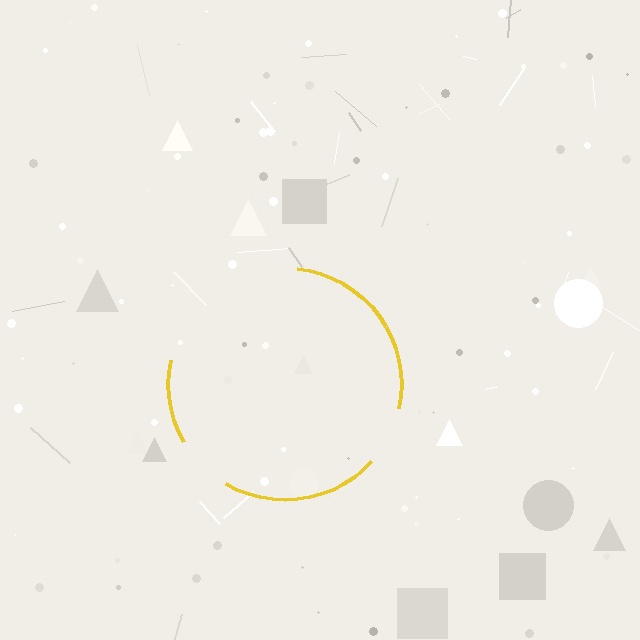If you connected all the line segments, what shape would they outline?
They would outline a circle.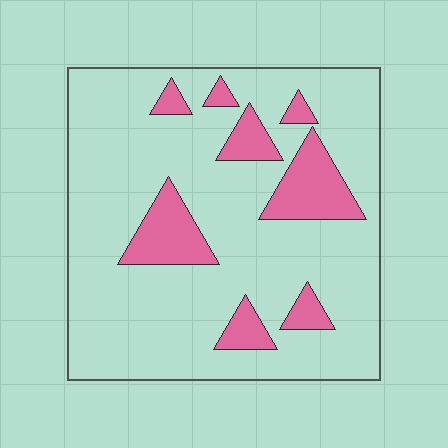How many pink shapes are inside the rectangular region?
8.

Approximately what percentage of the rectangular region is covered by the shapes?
Approximately 20%.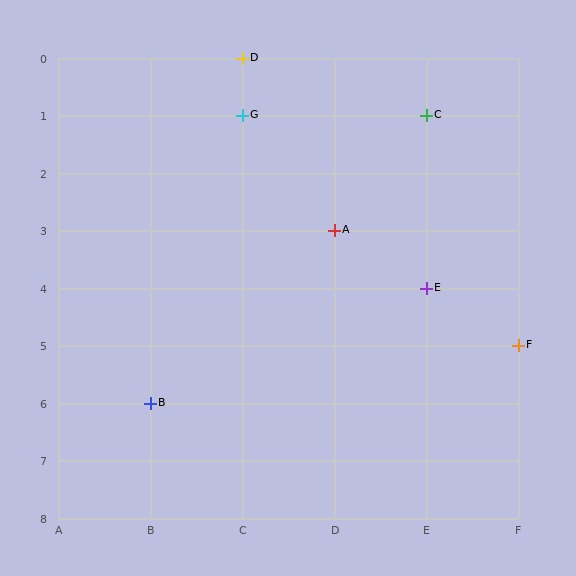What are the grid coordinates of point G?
Point G is at grid coordinates (C, 1).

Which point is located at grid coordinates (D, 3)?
Point A is at (D, 3).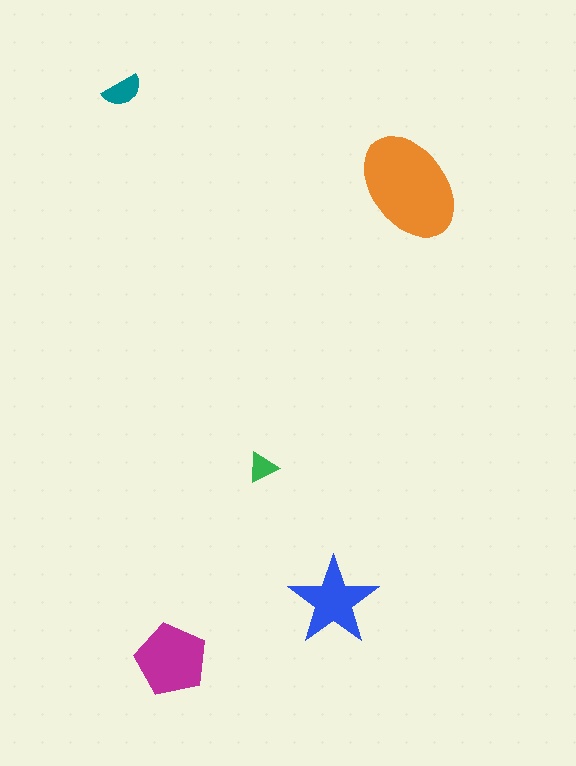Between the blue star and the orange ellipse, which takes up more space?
The orange ellipse.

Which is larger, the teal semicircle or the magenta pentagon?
The magenta pentagon.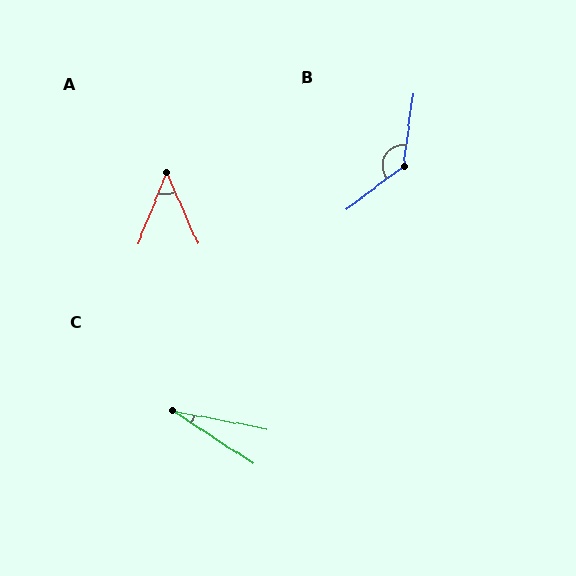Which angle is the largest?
B, at approximately 135 degrees.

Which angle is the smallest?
C, at approximately 22 degrees.